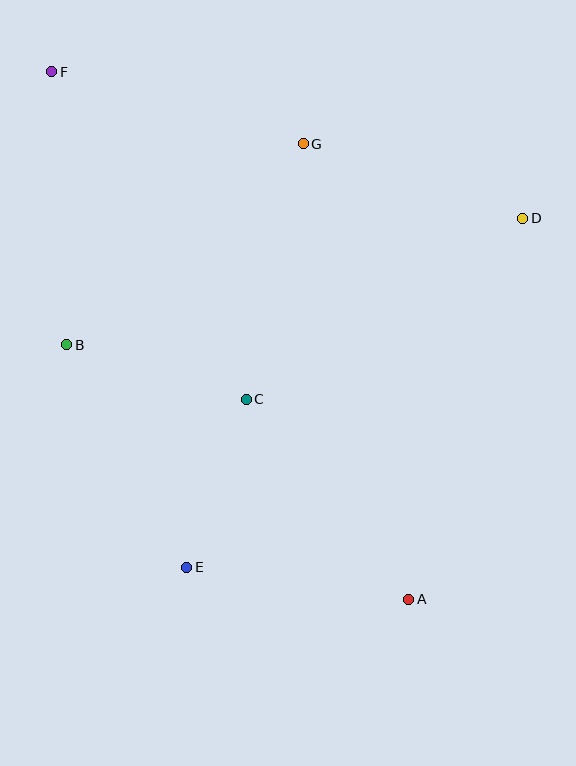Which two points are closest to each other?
Points C and E are closest to each other.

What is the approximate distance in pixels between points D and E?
The distance between D and E is approximately 484 pixels.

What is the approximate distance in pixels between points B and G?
The distance between B and G is approximately 310 pixels.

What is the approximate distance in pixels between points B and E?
The distance between B and E is approximately 253 pixels.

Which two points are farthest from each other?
Points A and F are farthest from each other.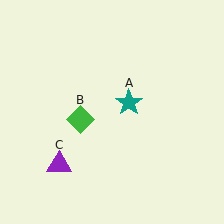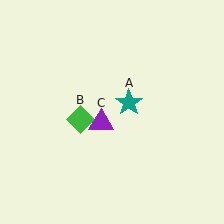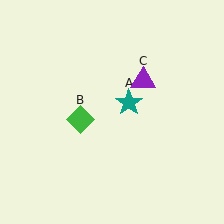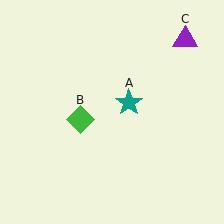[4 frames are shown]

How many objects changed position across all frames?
1 object changed position: purple triangle (object C).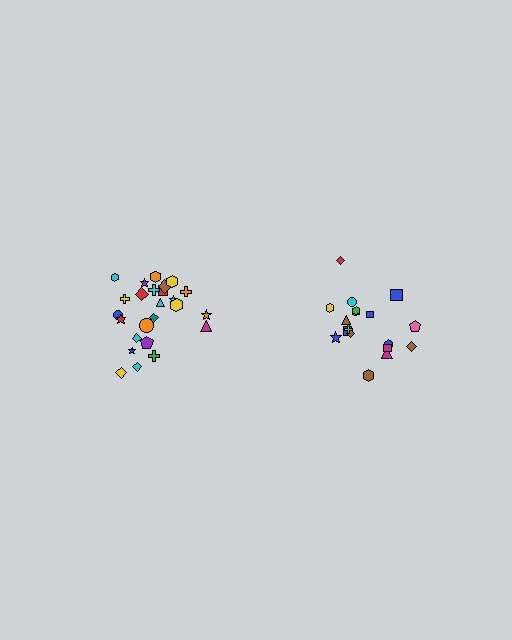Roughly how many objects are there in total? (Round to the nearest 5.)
Roughly 45 objects in total.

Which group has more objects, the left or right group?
The left group.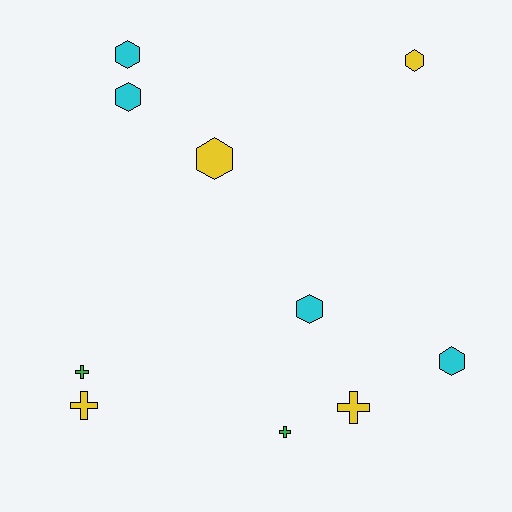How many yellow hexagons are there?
There are 2 yellow hexagons.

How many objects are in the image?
There are 10 objects.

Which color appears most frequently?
Yellow, with 4 objects.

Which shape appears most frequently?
Hexagon, with 6 objects.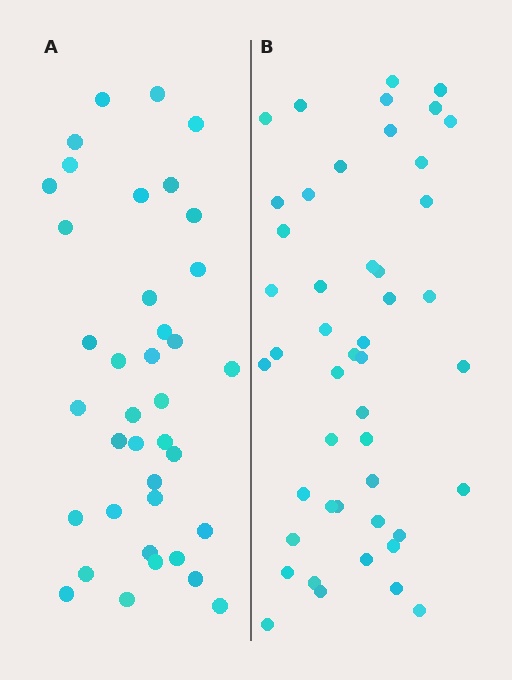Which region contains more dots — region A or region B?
Region B (the right region) has more dots.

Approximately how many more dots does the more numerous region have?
Region B has roughly 8 or so more dots than region A.